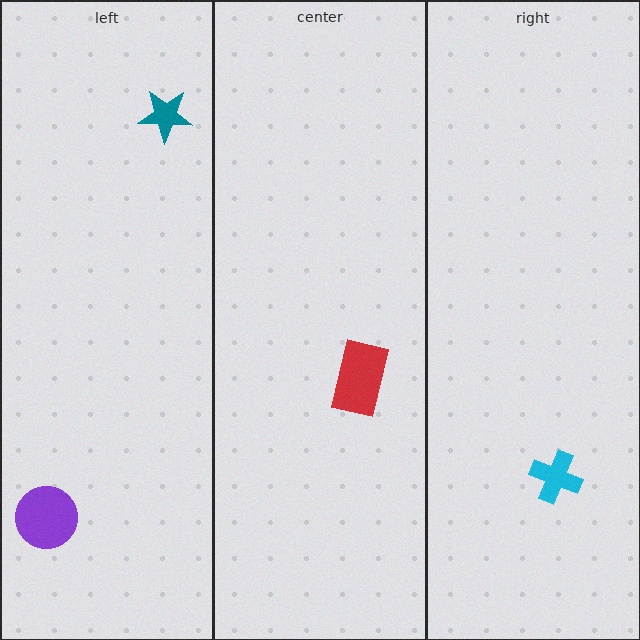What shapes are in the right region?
The cyan cross.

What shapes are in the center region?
The red rectangle.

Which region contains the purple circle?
The left region.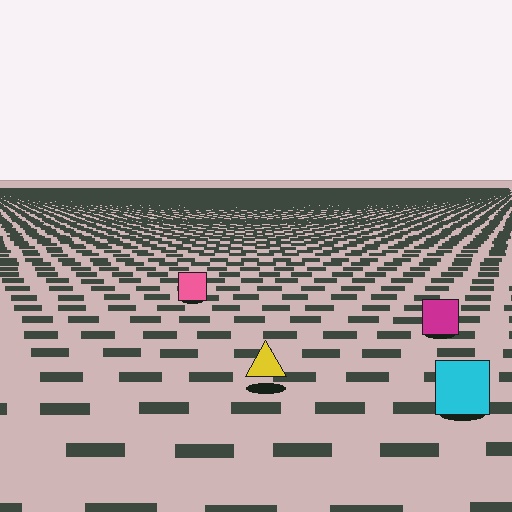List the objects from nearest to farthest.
From nearest to farthest: the cyan square, the yellow triangle, the magenta square, the pink square.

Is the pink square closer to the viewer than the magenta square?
No. The magenta square is closer — you can tell from the texture gradient: the ground texture is coarser near it.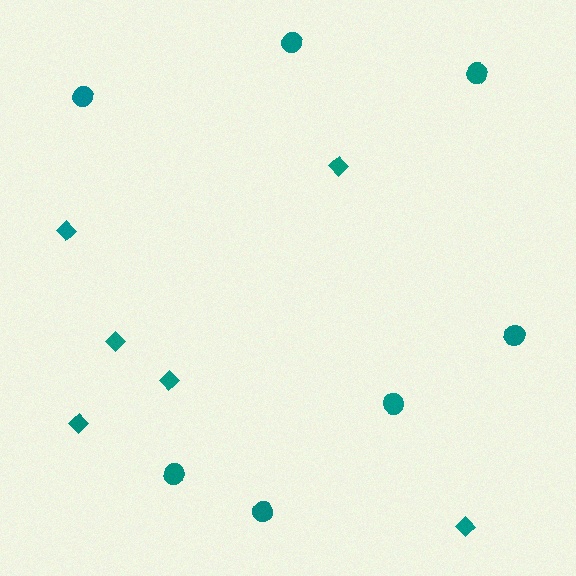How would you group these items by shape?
There are 2 groups: one group of diamonds (6) and one group of circles (7).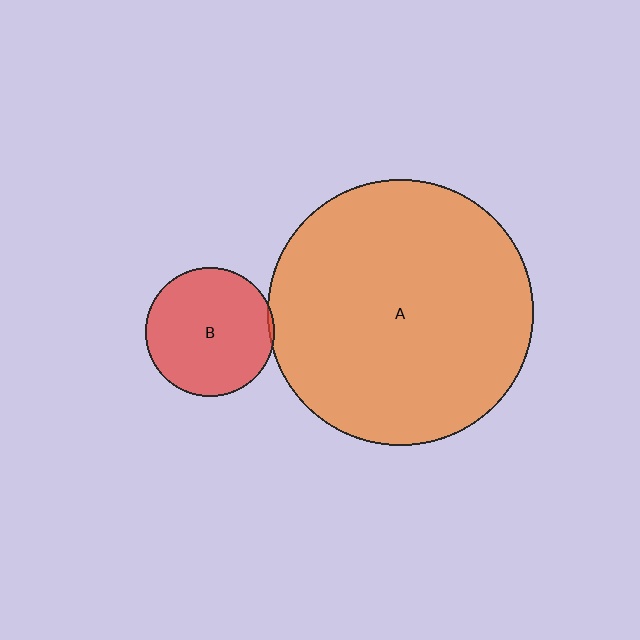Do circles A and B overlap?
Yes.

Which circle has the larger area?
Circle A (orange).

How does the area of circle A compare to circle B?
Approximately 4.3 times.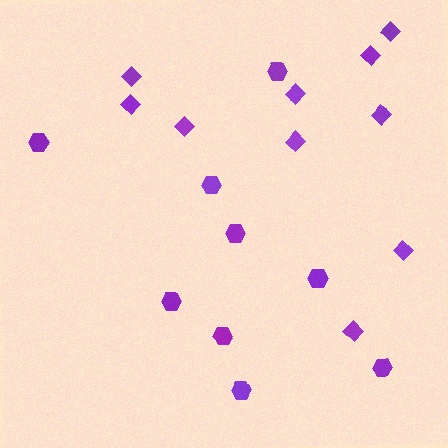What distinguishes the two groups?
There are 2 groups: one group of diamonds (10) and one group of hexagons (9).